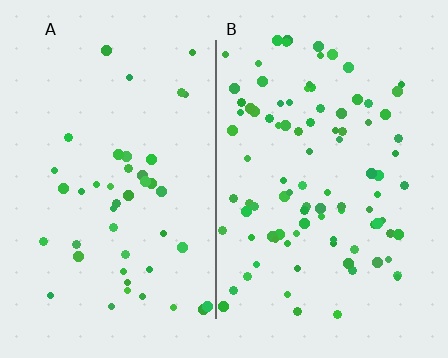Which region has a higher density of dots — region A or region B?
B (the right).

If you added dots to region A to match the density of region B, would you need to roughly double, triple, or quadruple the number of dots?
Approximately double.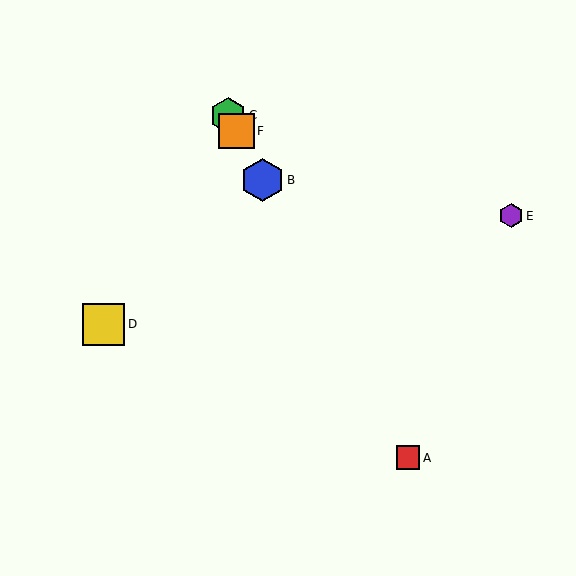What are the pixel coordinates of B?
Object B is at (262, 180).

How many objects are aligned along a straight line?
4 objects (A, B, C, F) are aligned along a straight line.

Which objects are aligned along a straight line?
Objects A, B, C, F are aligned along a straight line.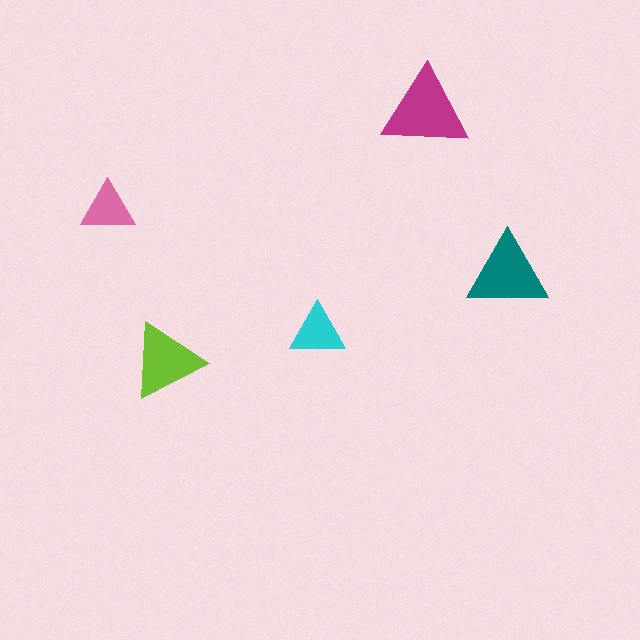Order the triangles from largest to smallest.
the magenta one, the teal one, the lime one, the cyan one, the pink one.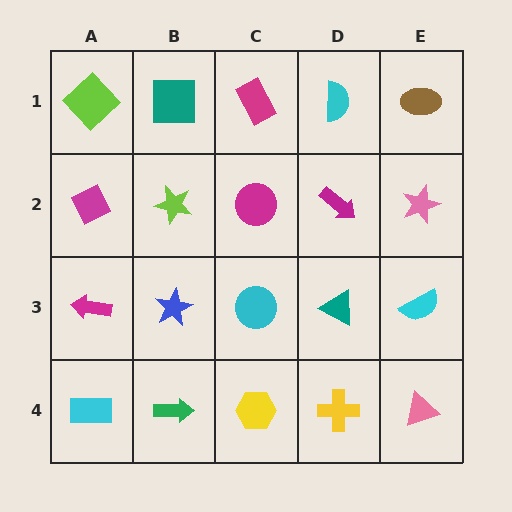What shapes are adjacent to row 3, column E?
A pink star (row 2, column E), a pink triangle (row 4, column E), a teal triangle (row 3, column D).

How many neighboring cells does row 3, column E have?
3.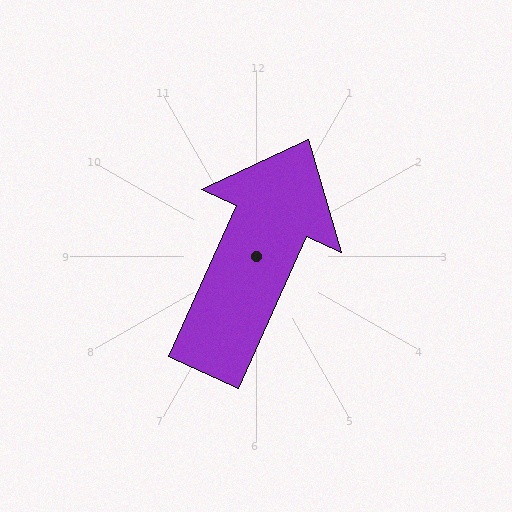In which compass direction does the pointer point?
Northeast.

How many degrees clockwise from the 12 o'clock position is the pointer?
Approximately 24 degrees.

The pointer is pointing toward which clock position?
Roughly 1 o'clock.